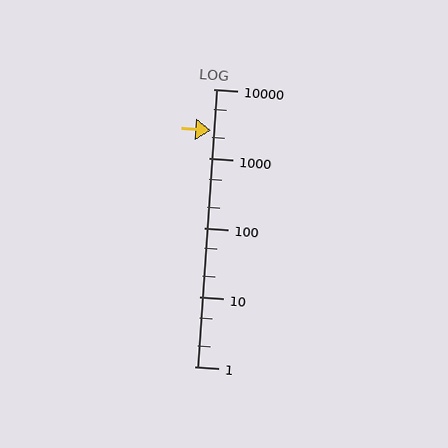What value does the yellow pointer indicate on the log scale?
The pointer indicates approximately 2500.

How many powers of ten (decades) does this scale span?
The scale spans 4 decades, from 1 to 10000.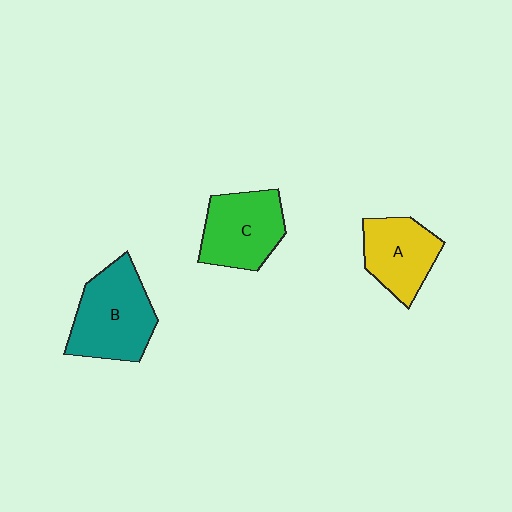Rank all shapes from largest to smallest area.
From largest to smallest: B (teal), C (green), A (yellow).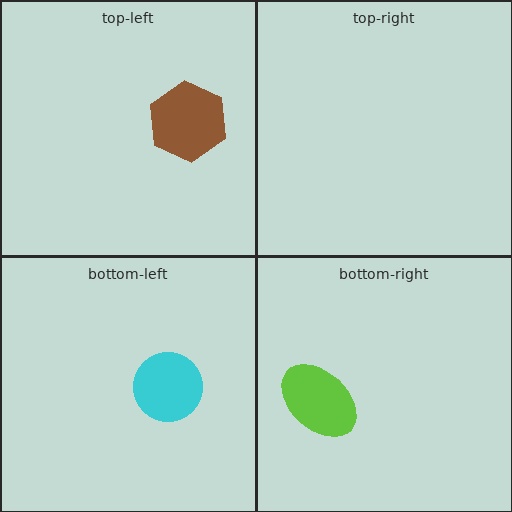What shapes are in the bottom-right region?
The lime ellipse.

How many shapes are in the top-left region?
1.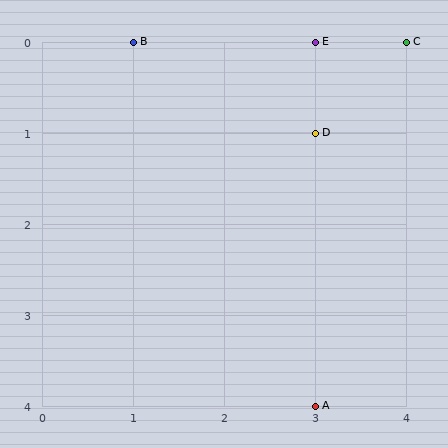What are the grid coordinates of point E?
Point E is at grid coordinates (3, 0).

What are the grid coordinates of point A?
Point A is at grid coordinates (3, 4).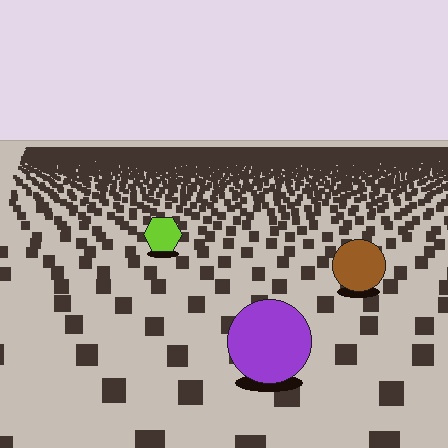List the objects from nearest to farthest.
From nearest to farthest: the purple circle, the brown circle, the lime hexagon.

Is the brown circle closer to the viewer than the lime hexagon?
Yes. The brown circle is closer — you can tell from the texture gradient: the ground texture is coarser near it.